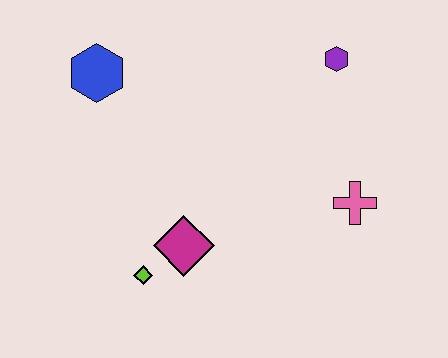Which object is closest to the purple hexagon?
The pink cross is closest to the purple hexagon.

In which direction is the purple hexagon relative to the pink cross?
The purple hexagon is above the pink cross.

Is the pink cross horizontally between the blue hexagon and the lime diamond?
No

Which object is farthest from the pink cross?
The blue hexagon is farthest from the pink cross.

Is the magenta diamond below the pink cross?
Yes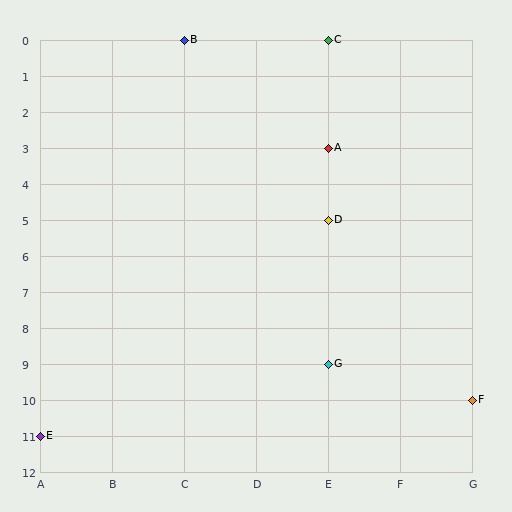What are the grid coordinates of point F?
Point F is at grid coordinates (G, 10).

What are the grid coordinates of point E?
Point E is at grid coordinates (A, 11).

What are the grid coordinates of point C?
Point C is at grid coordinates (E, 0).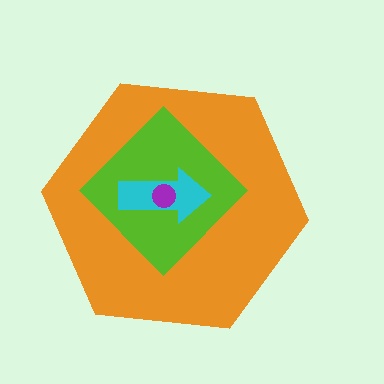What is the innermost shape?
The purple circle.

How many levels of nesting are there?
4.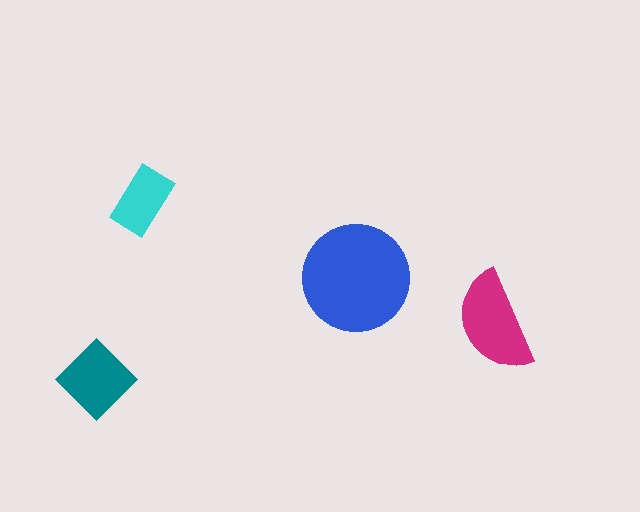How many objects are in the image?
There are 4 objects in the image.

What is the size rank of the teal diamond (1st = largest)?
3rd.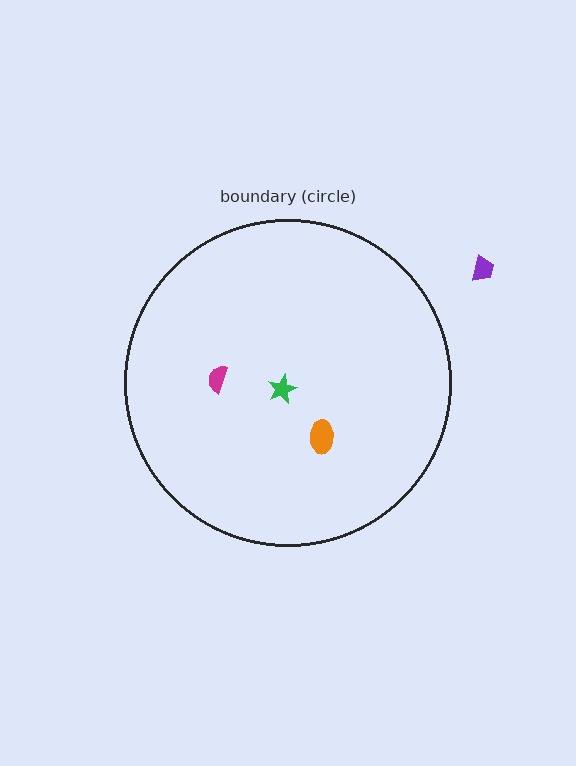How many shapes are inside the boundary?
3 inside, 1 outside.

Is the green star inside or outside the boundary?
Inside.